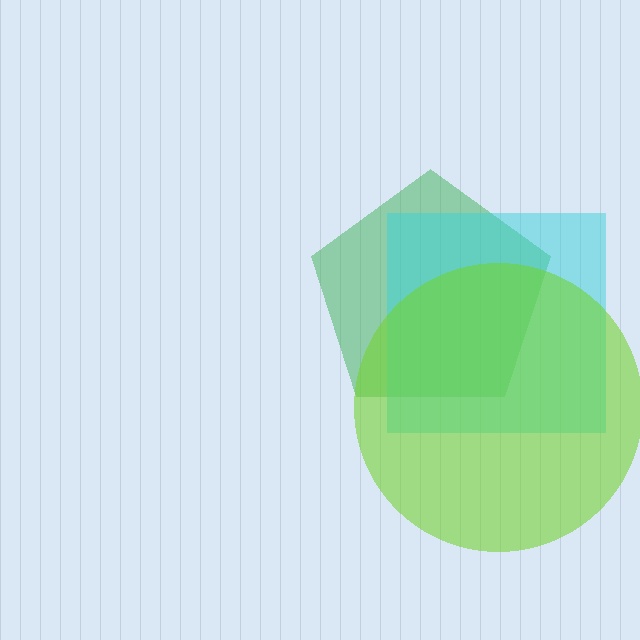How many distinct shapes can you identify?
There are 3 distinct shapes: a green pentagon, a cyan square, a lime circle.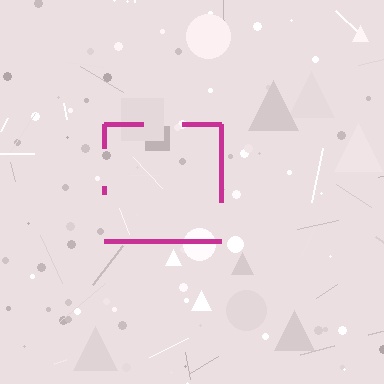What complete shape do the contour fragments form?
The contour fragments form a square.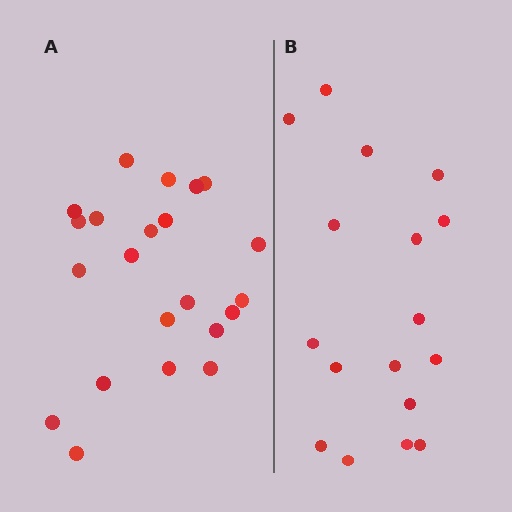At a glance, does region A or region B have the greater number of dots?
Region A (the left region) has more dots.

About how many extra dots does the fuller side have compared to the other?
Region A has about 5 more dots than region B.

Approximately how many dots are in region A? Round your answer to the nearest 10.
About 20 dots. (The exact count is 22, which rounds to 20.)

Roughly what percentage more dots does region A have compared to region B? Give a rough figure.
About 30% more.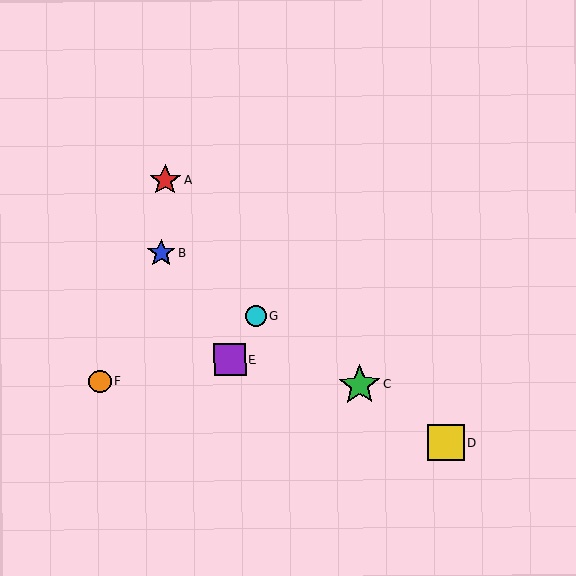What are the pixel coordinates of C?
Object C is at (359, 385).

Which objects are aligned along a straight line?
Objects B, C, D, G are aligned along a straight line.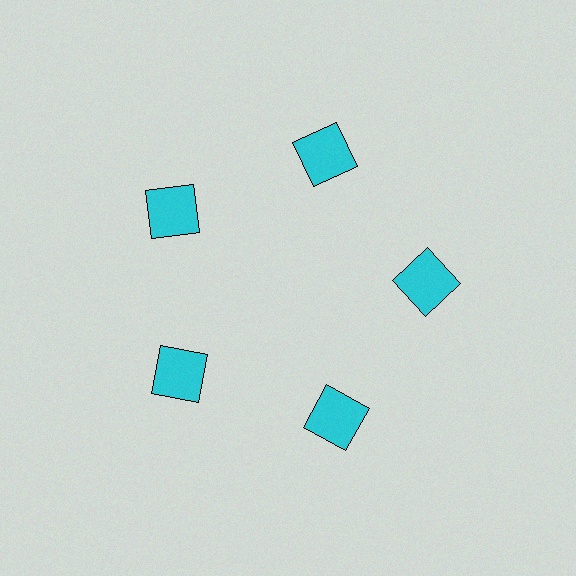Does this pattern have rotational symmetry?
Yes, this pattern has 5-fold rotational symmetry. It looks the same after rotating 72 degrees around the center.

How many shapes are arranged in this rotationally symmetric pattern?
There are 5 shapes, arranged in 5 groups of 1.